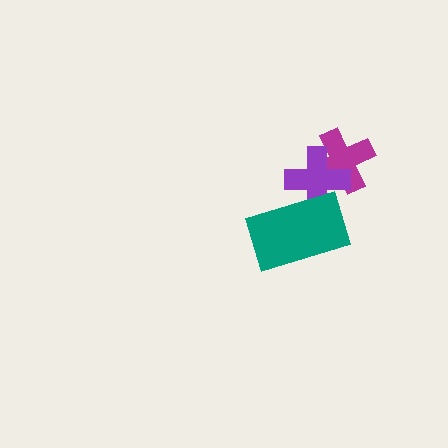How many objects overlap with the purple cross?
2 objects overlap with the purple cross.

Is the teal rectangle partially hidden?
No, no other shape covers it.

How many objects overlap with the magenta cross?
1 object overlaps with the magenta cross.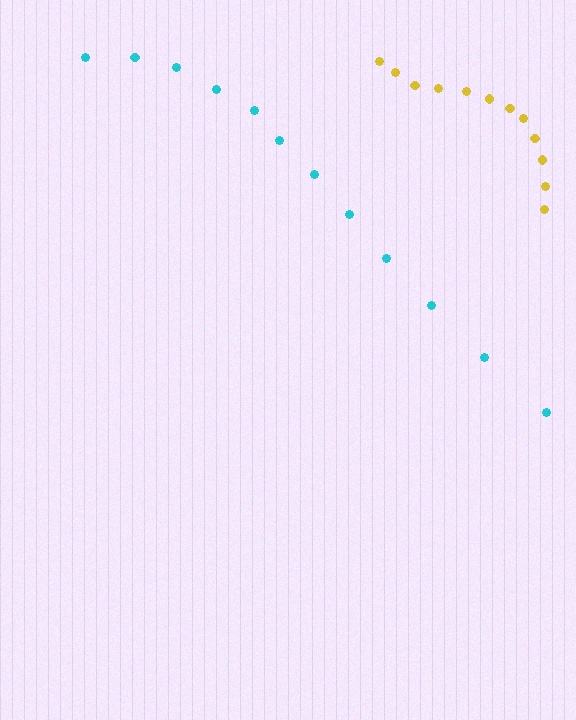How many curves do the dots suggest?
There are 2 distinct paths.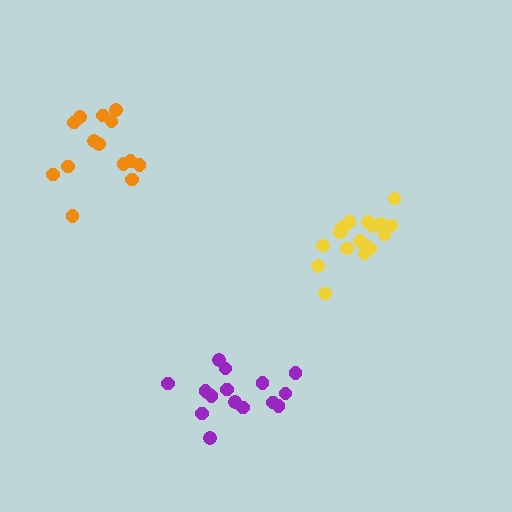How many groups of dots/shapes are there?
There are 3 groups.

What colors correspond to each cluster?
The clusters are colored: orange, yellow, purple.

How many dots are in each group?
Group 1: 14 dots, Group 2: 18 dots, Group 3: 15 dots (47 total).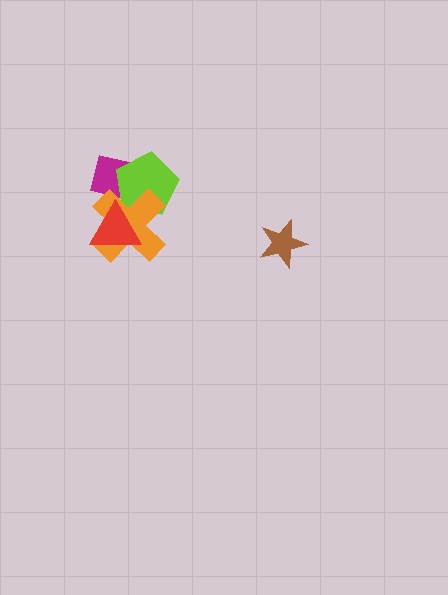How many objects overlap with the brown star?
0 objects overlap with the brown star.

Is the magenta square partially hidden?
Yes, it is partially covered by another shape.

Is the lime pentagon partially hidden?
Yes, it is partially covered by another shape.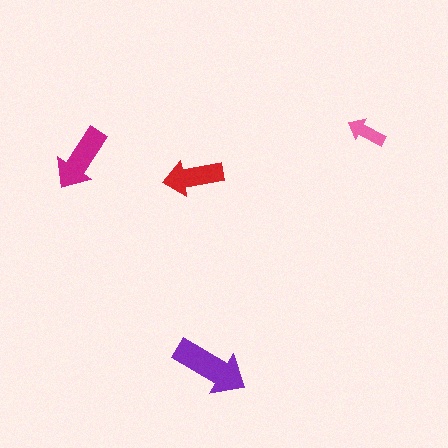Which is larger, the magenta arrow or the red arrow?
The magenta one.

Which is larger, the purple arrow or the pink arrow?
The purple one.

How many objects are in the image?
There are 4 objects in the image.